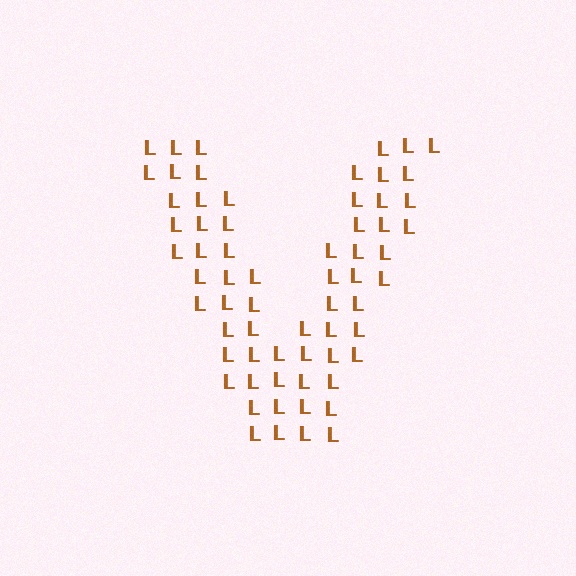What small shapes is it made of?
It is made of small letter L's.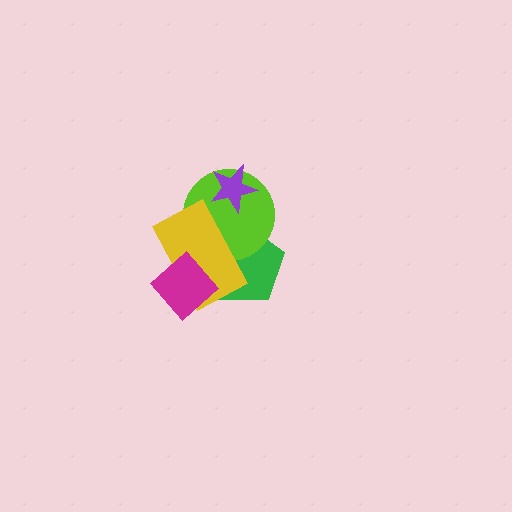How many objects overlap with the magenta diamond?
2 objects overlap with the magenta diamond.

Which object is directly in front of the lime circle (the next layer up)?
The purple star is directly in front of the lime circle.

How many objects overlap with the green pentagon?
3 objects overlap with the green pentagon.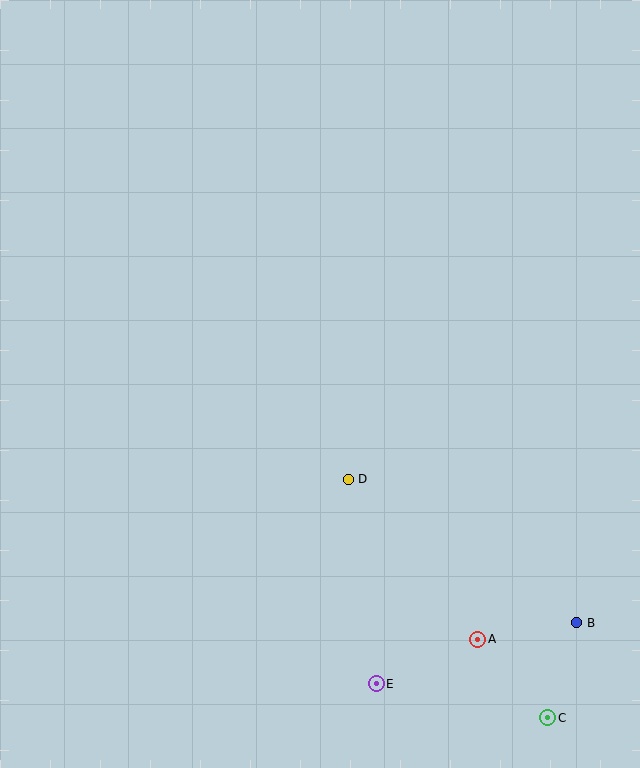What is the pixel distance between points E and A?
The distance between E and A is 111 pixels.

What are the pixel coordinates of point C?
Point C is at (548, 718).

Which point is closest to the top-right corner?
Point D is closest to the top-right corner.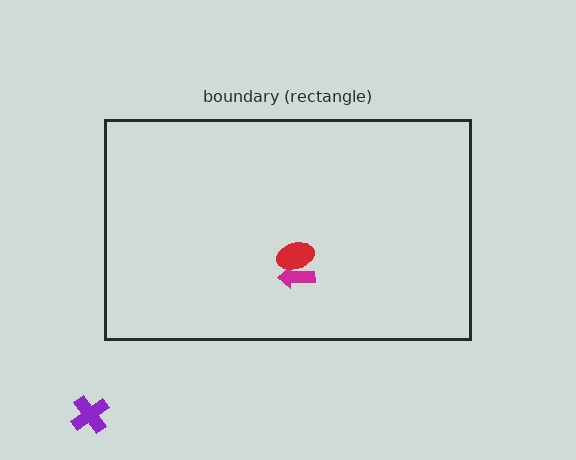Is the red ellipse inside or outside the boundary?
Inside.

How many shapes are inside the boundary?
2 inside, 1 outside.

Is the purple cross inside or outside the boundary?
Outside.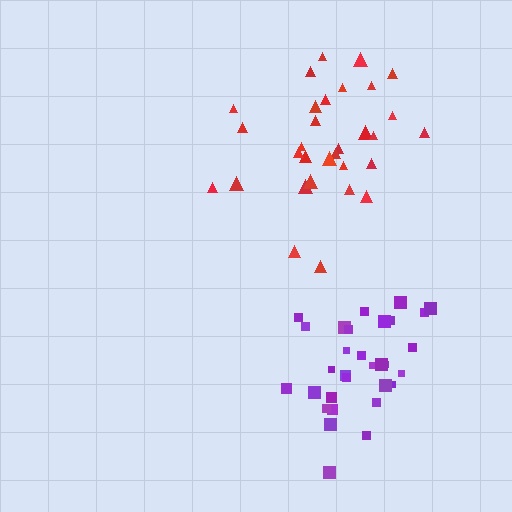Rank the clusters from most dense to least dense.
purple, red.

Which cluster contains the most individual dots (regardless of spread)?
Purple (32).